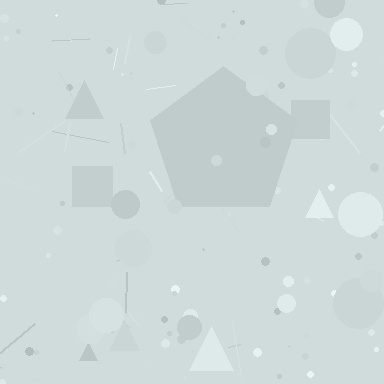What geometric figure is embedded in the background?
A pentagon is embedded in the background.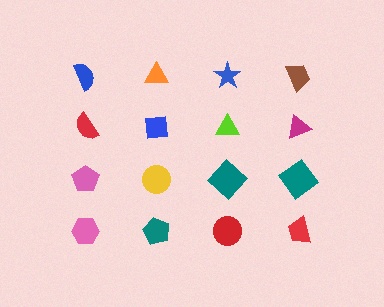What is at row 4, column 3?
A red circle.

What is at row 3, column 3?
A teal diamond.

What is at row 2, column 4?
A magenta triangle.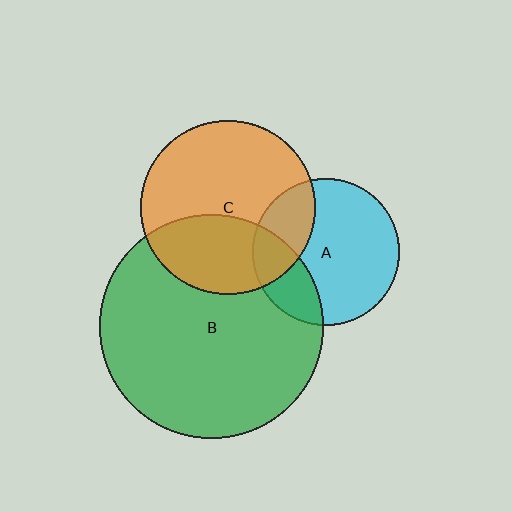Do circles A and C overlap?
Yes.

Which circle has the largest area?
Circle B (green).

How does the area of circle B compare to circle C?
Approximately 1.7 times.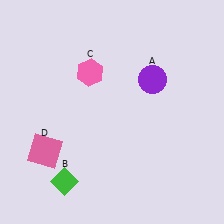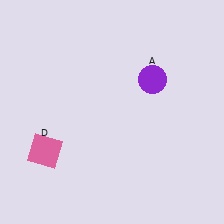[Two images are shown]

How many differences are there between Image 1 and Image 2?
There are 2 differences between the two images.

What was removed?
The green diamond (B), the pink hexagon (C) were removed in Image 2.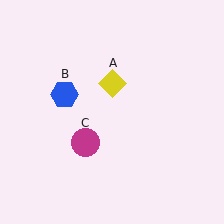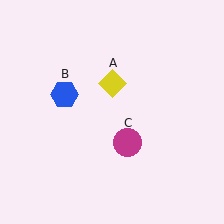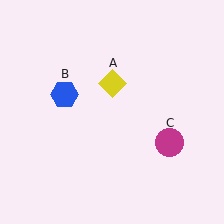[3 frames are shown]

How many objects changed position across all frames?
1 object changed position: magenta circle (object C).